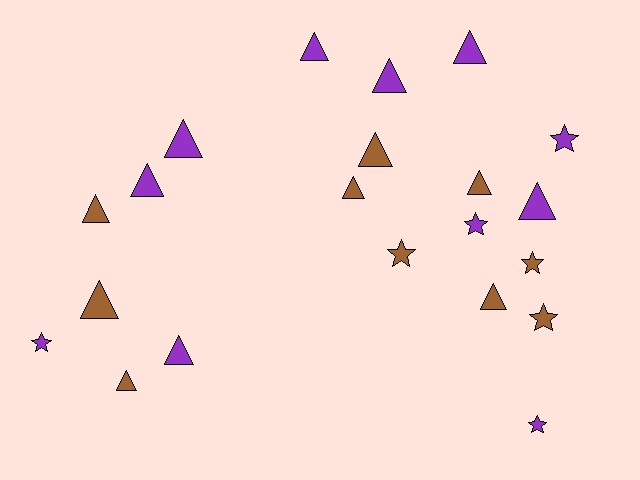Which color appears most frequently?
Purple, with 11 objects.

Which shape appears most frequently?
Triangle, with 14 objects.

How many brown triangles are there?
There are 7 brown triangles.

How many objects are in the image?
There are 21 objects.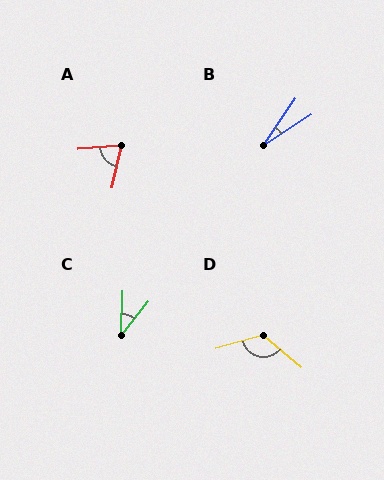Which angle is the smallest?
B, at approximately 23 degrees.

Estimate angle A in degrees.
Approximately 73 degrees.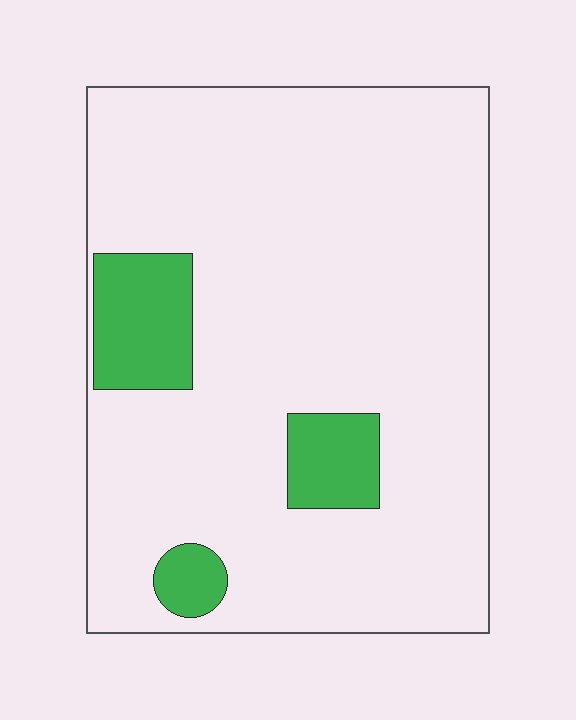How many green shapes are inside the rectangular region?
3.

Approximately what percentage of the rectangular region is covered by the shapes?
Approximately 10%.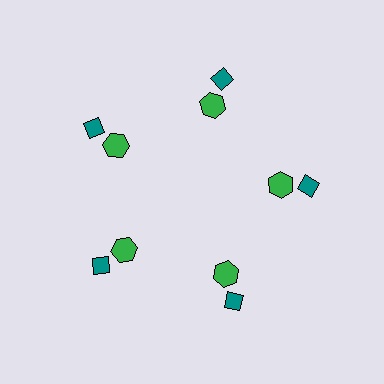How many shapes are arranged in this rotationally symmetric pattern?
There are 10 shapes, arranged in 5 groups of 2.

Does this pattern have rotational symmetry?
Yes, this pattern has 5-fold rotational symmetry. It looks the same after rotating 72 degrees around the center.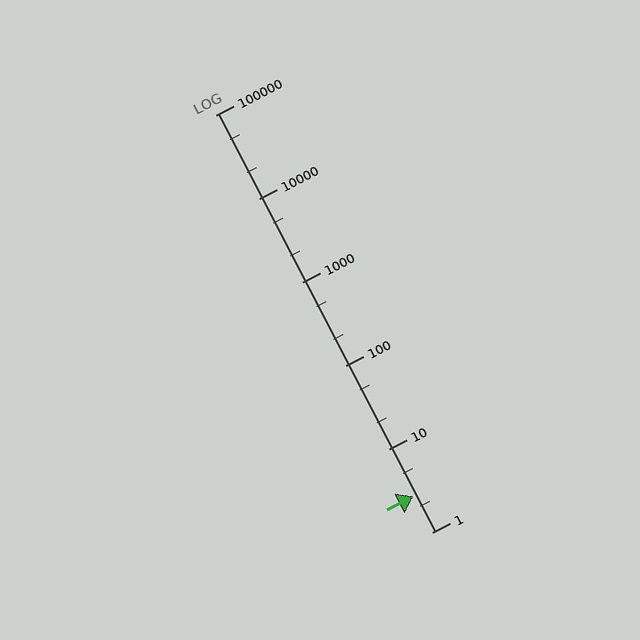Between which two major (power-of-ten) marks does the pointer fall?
The pointer is between 1 and 10.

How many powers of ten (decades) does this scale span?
The scale spans 5 decades, from 1 to 100000.